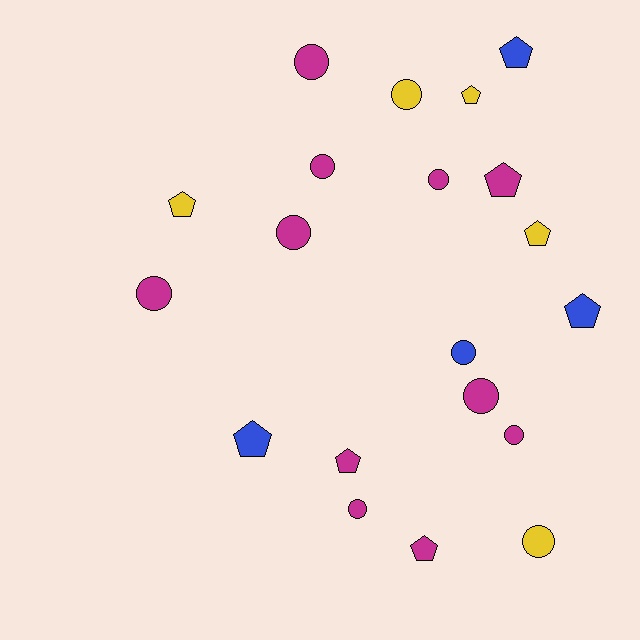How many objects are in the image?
There are 20 objects.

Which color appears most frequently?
Magenta, with 11 objects.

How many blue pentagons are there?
There are 3 blue pentagons.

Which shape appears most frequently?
Circle, with 11 objects.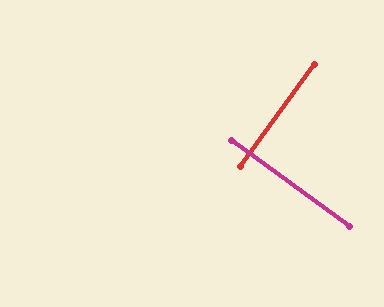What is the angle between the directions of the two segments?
Approximately 90 degrees.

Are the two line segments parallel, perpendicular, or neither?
Perpendicular — they meet at approximately 90°.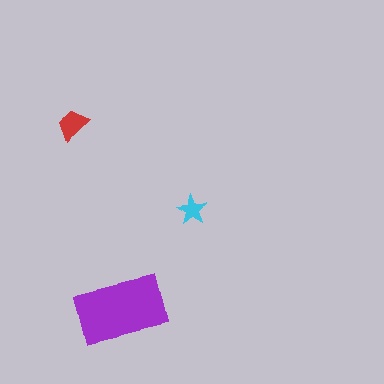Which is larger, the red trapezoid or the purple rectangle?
The purple rectangle.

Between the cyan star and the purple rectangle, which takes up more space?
The purple rectangle.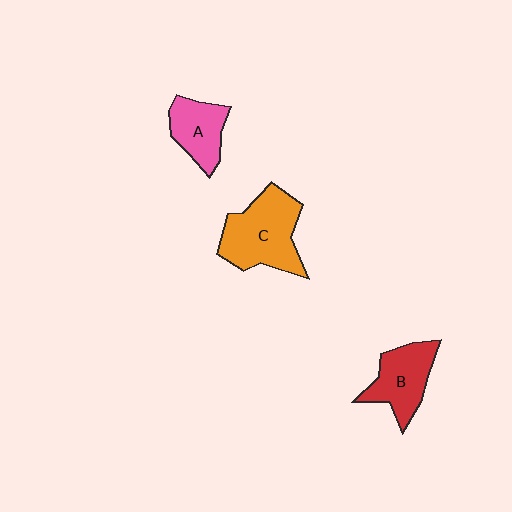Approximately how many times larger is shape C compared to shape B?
Approximately 1.4 times.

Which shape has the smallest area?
Shape A (pink).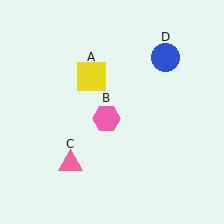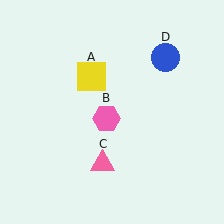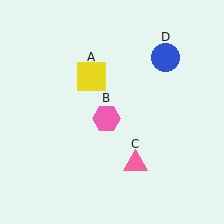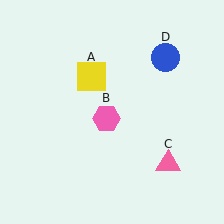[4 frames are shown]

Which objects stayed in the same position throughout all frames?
Yellow square (object A) and pink hexagon (object B) and blue circle (object D) remained stationary.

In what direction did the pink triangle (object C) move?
The pink triangle (object C) moved right.